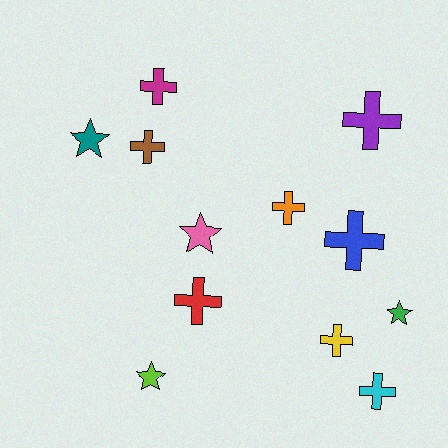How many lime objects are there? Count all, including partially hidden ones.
There is 1 lime object.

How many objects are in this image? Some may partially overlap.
There are 12 objects.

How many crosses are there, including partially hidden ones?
There are 8 crosses.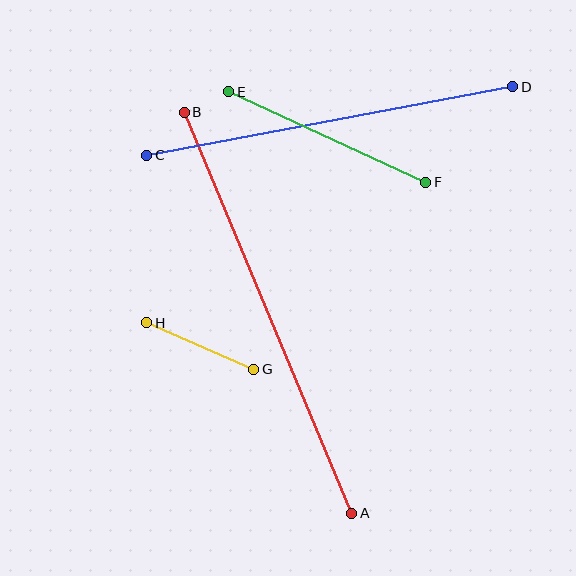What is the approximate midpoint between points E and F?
The midpoint is at approximately (327, 137) pixels.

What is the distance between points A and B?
The distance is approximately 435 pixels.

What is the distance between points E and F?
The distance is approximately 217 pixels.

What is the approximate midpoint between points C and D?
The midpoint is at approximately (330, 121) pixels.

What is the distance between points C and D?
The distance is approximately 373 pixels.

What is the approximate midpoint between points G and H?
The midpoint is at approximately (200, 346) pixels.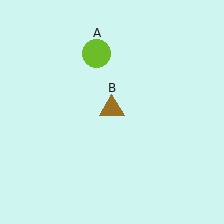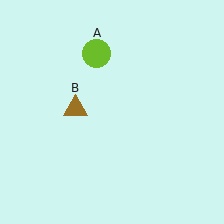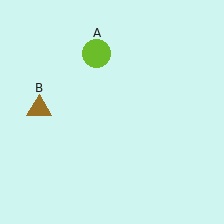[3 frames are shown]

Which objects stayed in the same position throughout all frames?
Lime circle (object A) remained stationary.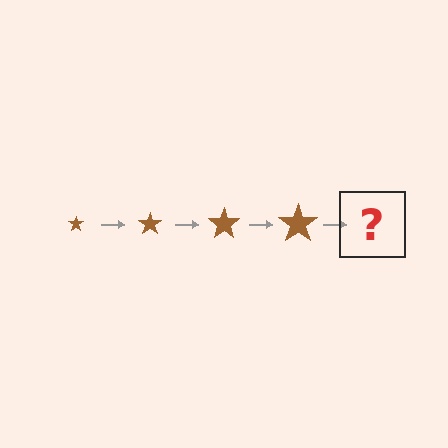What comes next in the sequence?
The next element should be a brown star, larger than the previous one.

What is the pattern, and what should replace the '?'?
The pattern is that the star gets progressively larger each step. The '?' should be a brown star, larger than the previous one.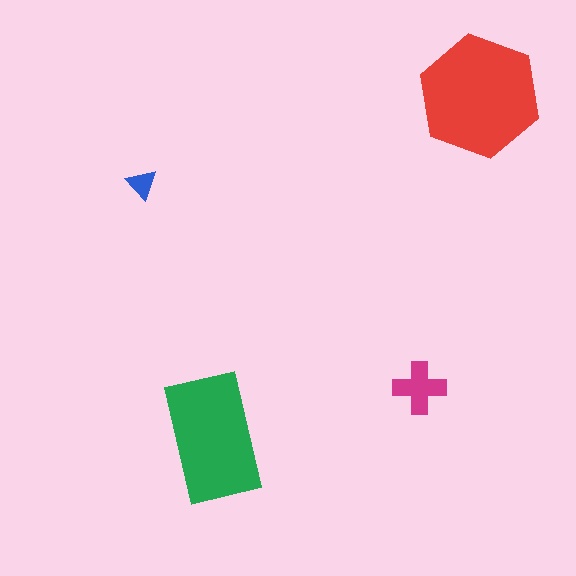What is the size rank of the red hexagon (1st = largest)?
1st.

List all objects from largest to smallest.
The red hexagon, the green rectangle, the magenta cross, the blue triangle.